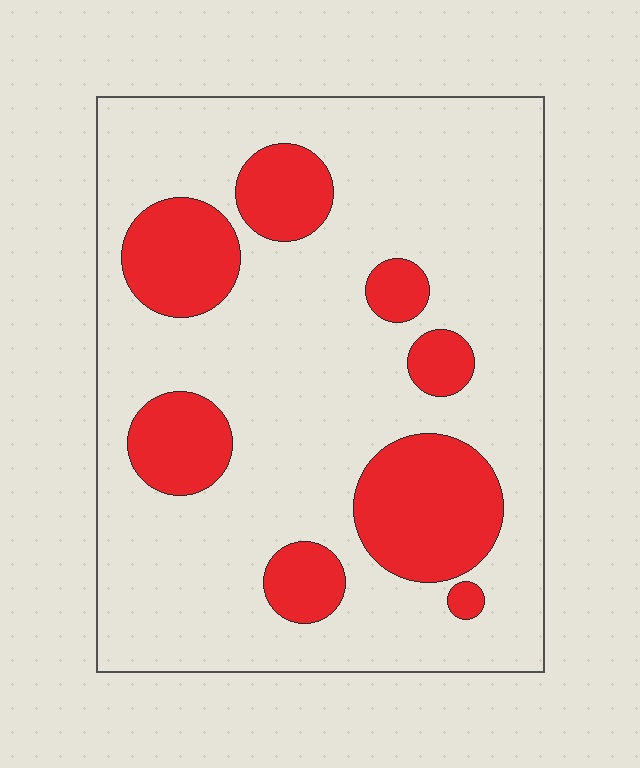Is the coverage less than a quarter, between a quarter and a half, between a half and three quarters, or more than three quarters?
Less than a quarter.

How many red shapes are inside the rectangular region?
8.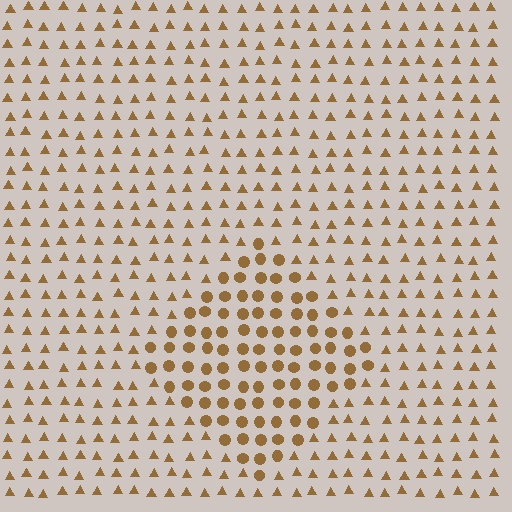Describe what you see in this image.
The image is filled with small brown elements arranged in a uniform grid. A diamond-shaped region contains circles, while the surrounding area contains triangles. The boundary is defined purely by the change in element shape.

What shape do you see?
I see a diamond.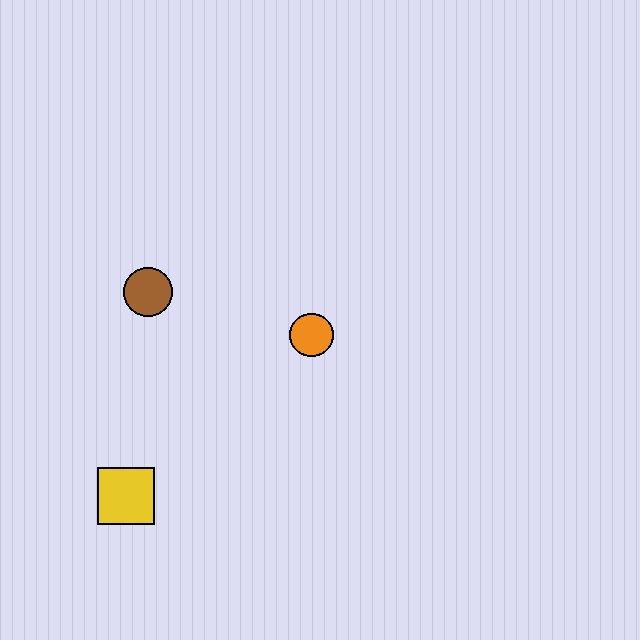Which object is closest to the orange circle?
The brown circle is closest to the orange circle.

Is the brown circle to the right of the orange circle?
No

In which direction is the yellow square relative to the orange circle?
The yellow square is to the left of the orange circle.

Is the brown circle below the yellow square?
No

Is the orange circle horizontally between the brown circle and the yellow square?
No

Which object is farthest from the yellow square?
The orange circle is farthest from the yellow square.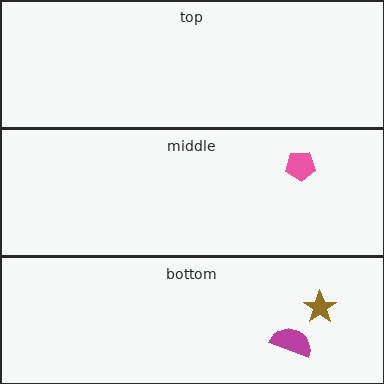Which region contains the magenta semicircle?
The bottom region.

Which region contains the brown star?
The bottom region.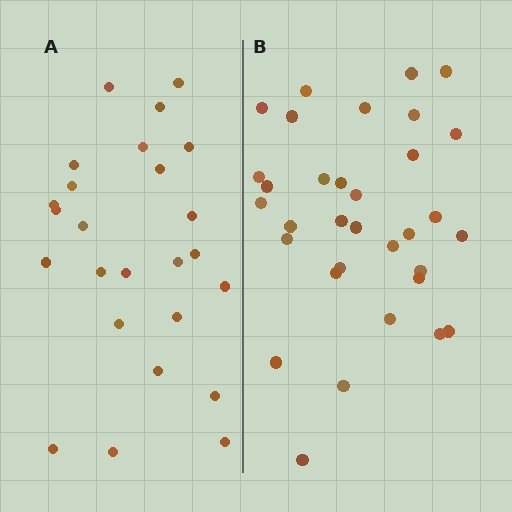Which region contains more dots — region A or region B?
Region B (the right region) has more dots.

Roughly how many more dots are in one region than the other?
Region B has roughly 8 or so more dots than region A.